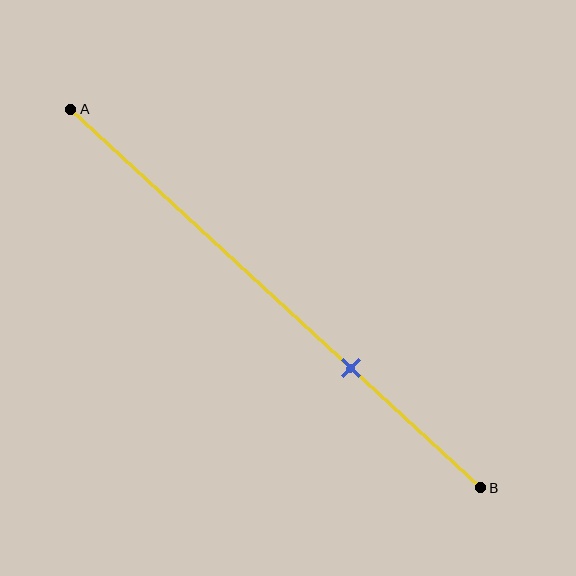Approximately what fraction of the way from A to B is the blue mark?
The blue mark is approximately 70% of the way from A to B.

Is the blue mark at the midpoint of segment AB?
No, the mark is at about 70% from A, not at the 50% midpoint.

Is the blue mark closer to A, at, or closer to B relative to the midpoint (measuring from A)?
The blue mark is closer to point B than the midpoint of segment AB.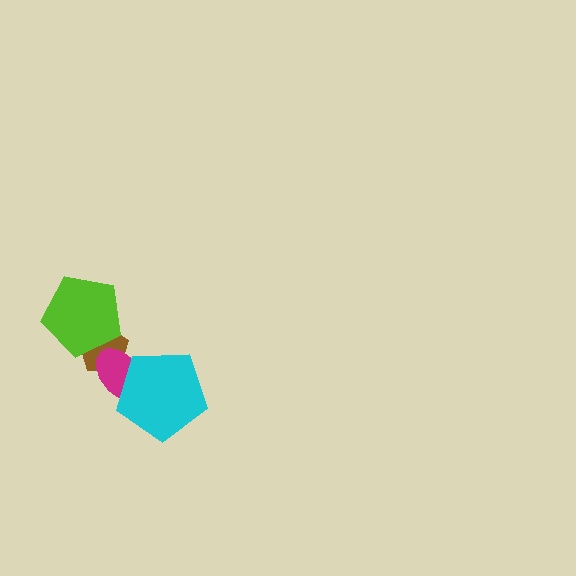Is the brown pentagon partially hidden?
Yes, it is partially covered by another shape.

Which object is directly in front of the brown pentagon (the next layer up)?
The magenta ellipse is directly in front of the brown pentagon.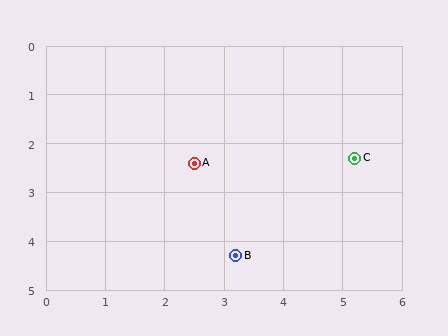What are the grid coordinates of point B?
Point B is at approximately (3.2, 4.3).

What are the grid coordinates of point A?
Point A is at approximately (2.5, 2.4).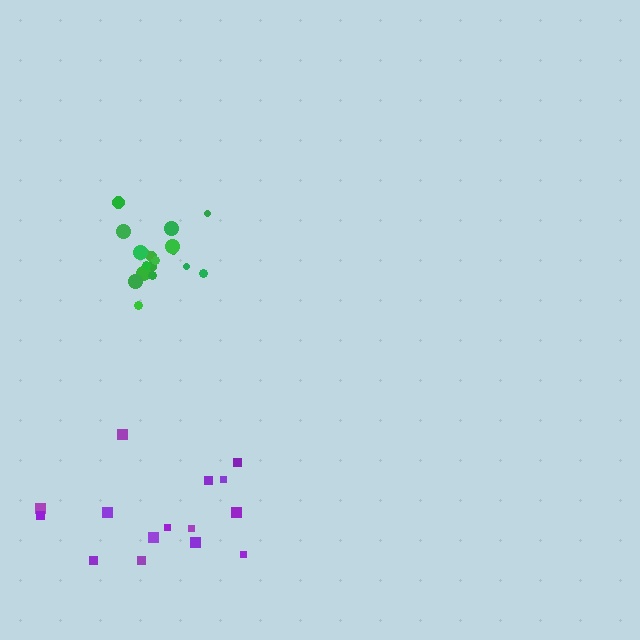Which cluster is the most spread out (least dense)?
Purple.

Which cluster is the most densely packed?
Green.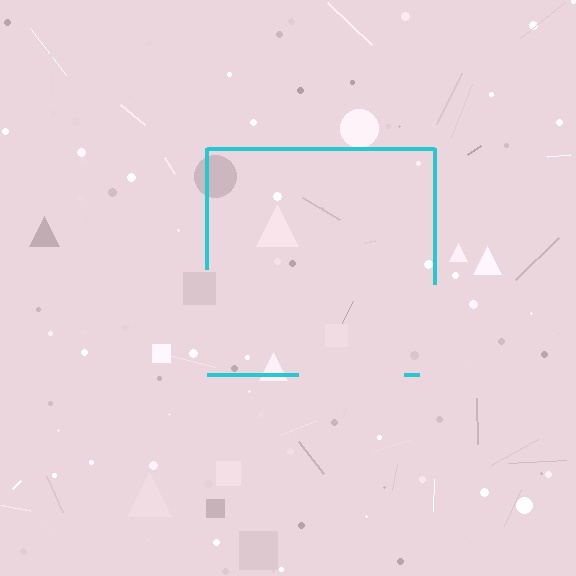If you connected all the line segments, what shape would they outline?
They would outline a square.